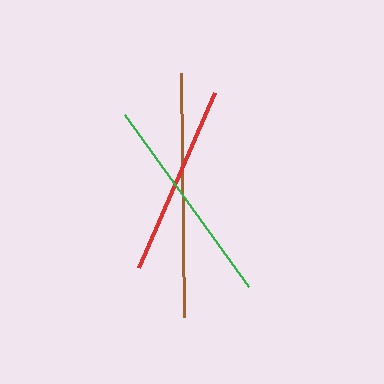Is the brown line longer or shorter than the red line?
The brown line is longer than the red line.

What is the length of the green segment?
The green segment is approximately 212 pixels long.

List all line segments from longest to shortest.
From longest to shortest: brown, green, red.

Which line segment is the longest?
The brown line is the longest at approximately 245 pixels.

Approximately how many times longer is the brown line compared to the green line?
The brown line is approximately 1.2 times the length of the green line.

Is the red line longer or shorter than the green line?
The green line is longer than the red line.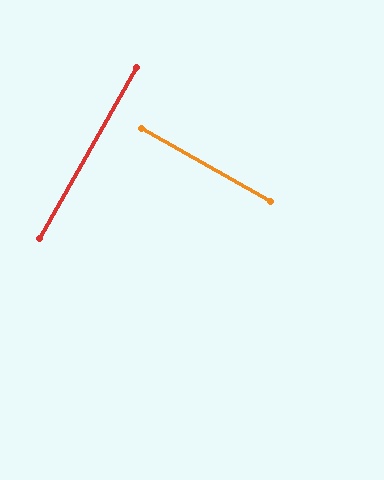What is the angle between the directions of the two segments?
Approximately 90 degrees.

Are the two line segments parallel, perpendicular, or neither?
Perpendicular — they meet at approximately 90°.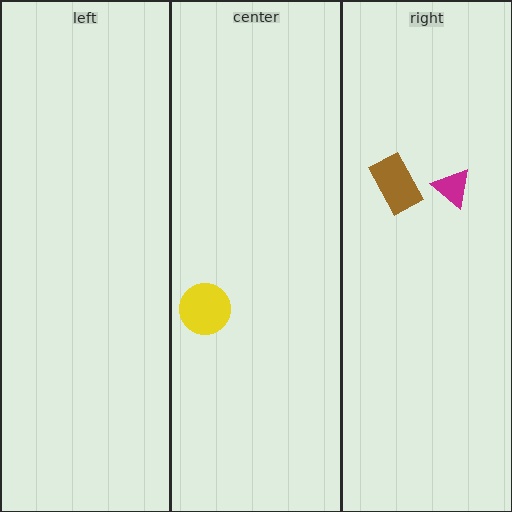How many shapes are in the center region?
1.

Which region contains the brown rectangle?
The right region.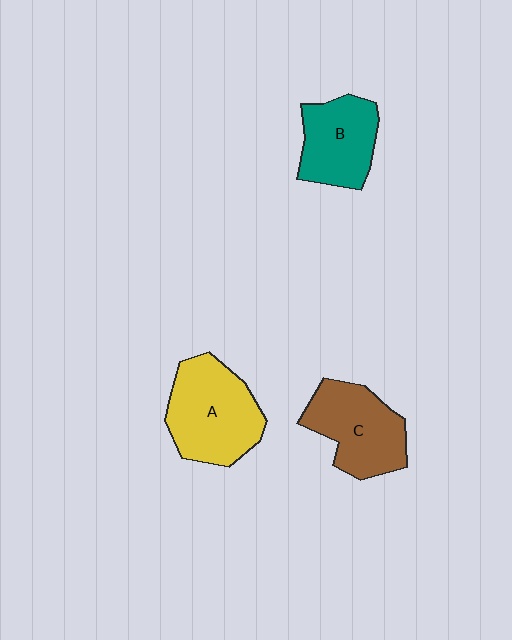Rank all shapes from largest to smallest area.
From largest to smallest: A (yellow), C (brown), B (teal).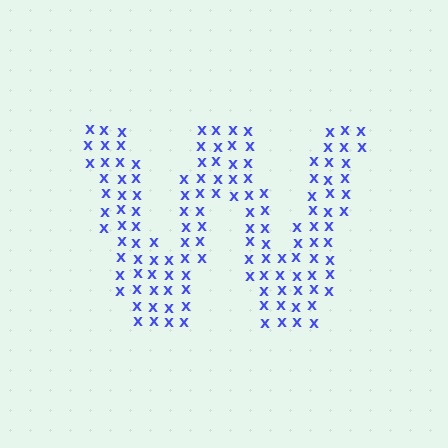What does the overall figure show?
The overall figure shows the letter W.